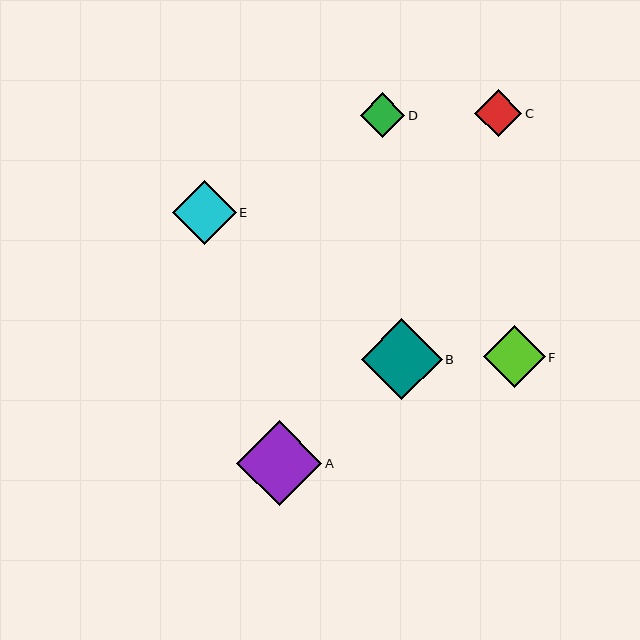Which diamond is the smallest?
Diamond D is the smallest with a size of approximately 44 pixels.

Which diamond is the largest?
Diamond A is the largest with a size of approximately 85 pixels.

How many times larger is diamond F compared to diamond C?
Diamond F is approximately 1.3 times the size of diamond C.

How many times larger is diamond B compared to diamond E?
Diamond B is approximately 1.3 times the size of diamond E.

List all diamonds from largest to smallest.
From largest to smallest: A, B, E, F, C, D.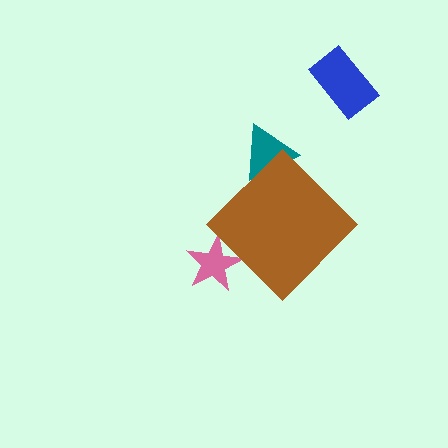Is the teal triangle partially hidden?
Yes, the teal triangle is partially hidden behind the brown diamond.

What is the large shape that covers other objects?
A brown diamond.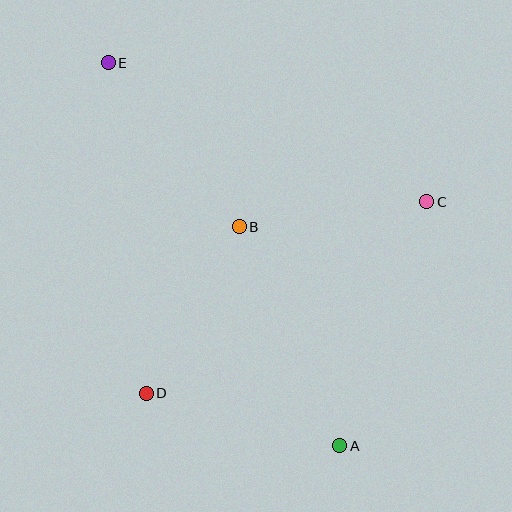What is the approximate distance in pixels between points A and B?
The distance between A and B is approximately 241 pixels.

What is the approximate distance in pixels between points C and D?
The distance between C and D is approximately 340 pixels.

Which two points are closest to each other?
Points B and C are closest to each other.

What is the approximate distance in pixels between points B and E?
The distance between B and E is approximately 210 pixels.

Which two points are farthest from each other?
Points A and E are farthest from each other.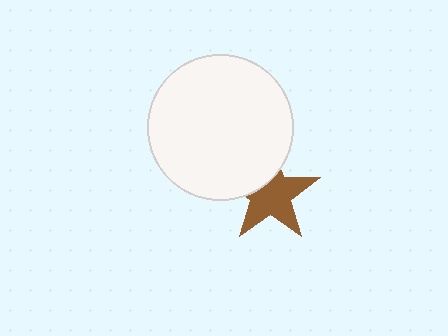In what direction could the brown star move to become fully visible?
The brown star could move toward the lower-right. That would shift it out from behind the white circle entirely.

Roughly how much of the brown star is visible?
Most of it is visible (roughly 69%).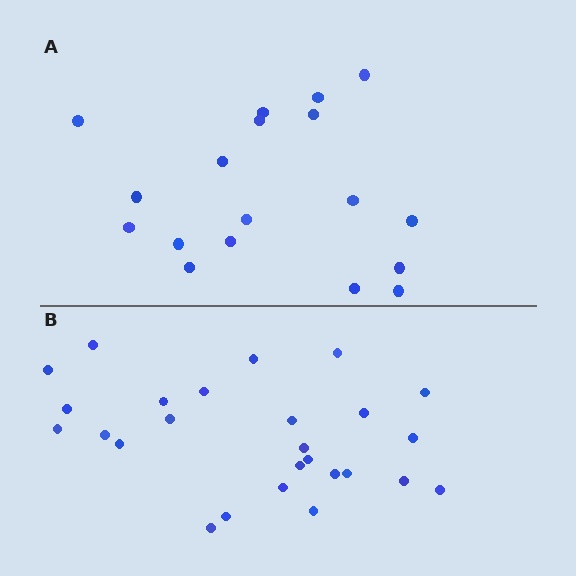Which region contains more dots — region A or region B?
Region B (the bottom region) has more dots.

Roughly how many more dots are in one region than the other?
Region B has roughly 8 or so more dots than region A.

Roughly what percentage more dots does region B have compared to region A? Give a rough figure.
About 45% more.